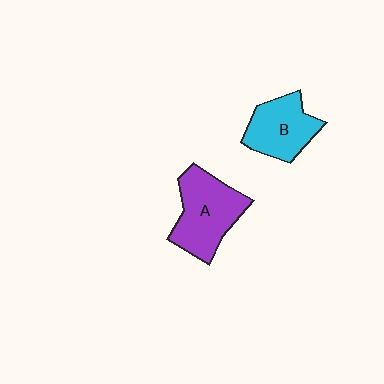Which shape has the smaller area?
Shape B (cyan).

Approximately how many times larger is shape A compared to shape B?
Approximately 1.3 times.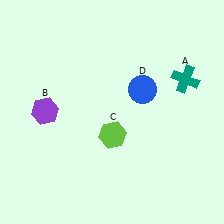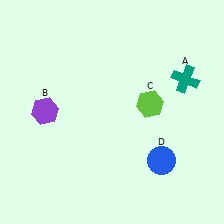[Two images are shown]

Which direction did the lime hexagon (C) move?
The lime hexagon (C) moved right.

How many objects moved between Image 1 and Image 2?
2 objects moved between the two images.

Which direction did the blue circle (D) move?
The blue circle (D) moved down.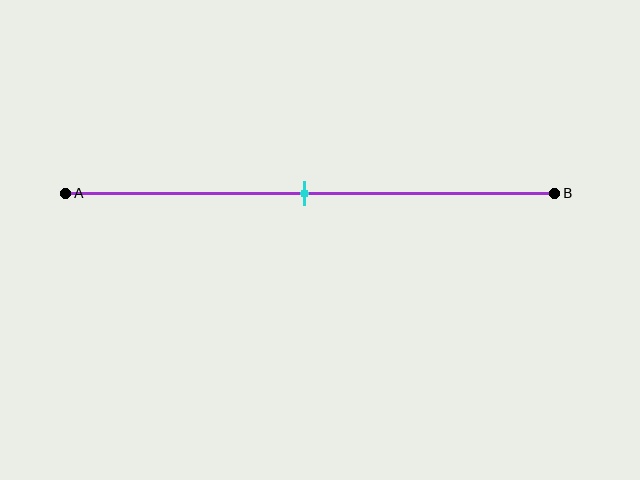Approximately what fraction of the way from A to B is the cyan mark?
The cyan mark is approximately 50% of the way from A to B.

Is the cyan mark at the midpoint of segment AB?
Yes, the mark is approximately at the midpoint.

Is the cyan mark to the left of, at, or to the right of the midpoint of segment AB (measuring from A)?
The cyan mark is approximately at the midpoint of segment AB.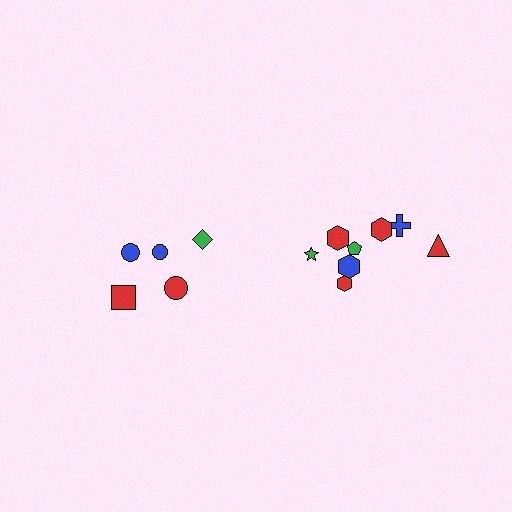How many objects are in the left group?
There are 5 objects.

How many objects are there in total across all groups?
There are 13 objects.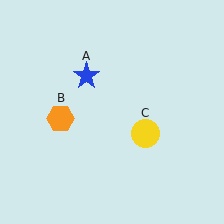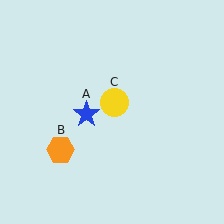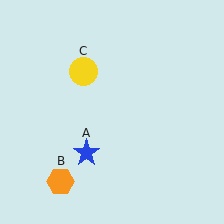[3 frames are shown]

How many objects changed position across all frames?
3 objects changed position: blue star (object A), orange hexagon (object B), yellow circle (object C).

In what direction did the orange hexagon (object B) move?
The orange hexagon (object B) moved down.